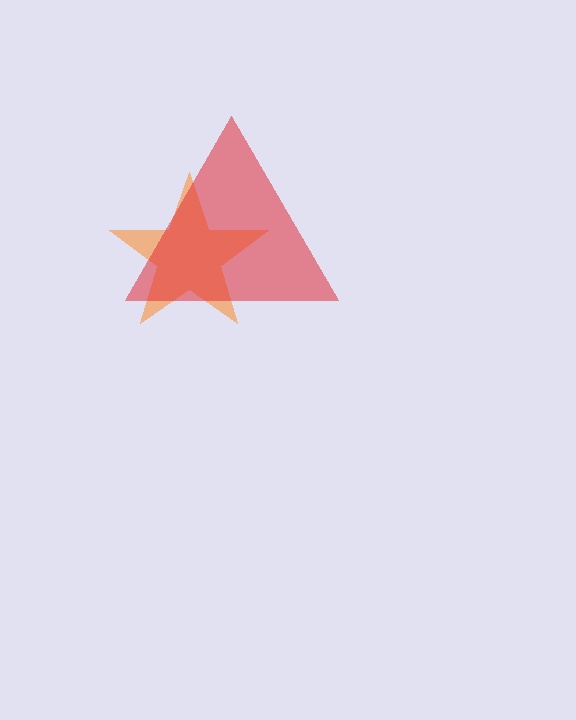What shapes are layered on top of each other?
The layered shapes are: an orange star, a red triangle.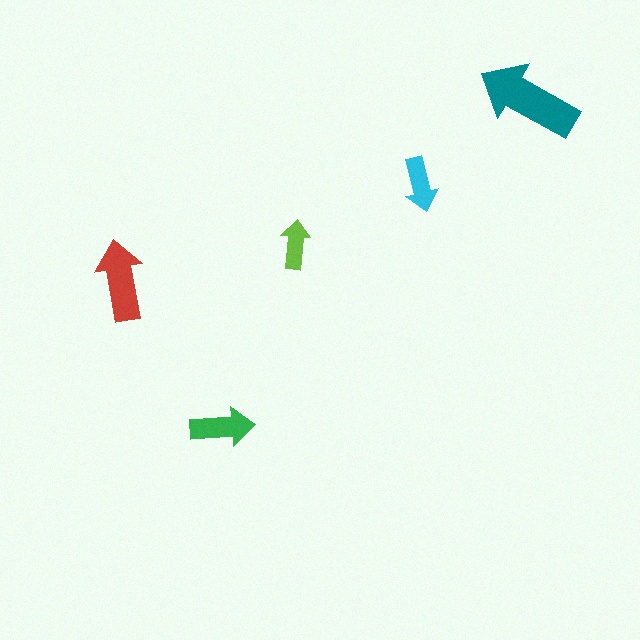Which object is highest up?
The teal arrow is topmost.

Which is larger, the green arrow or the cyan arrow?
The green one.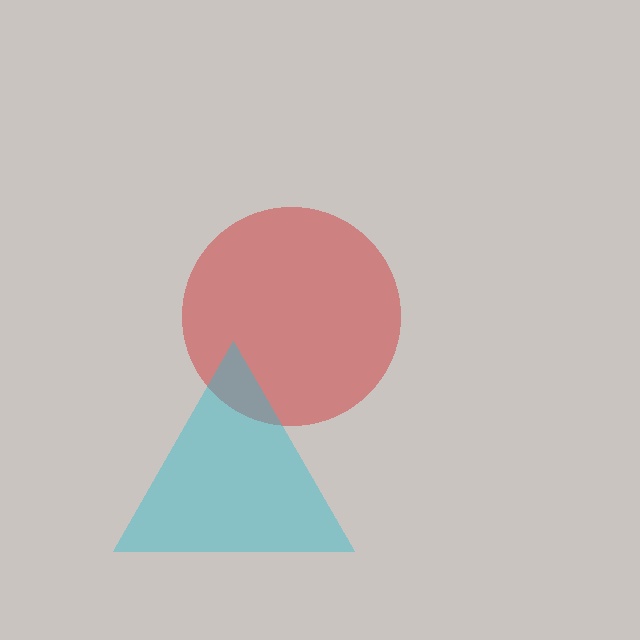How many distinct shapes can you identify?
There are 2 distinct shapes: a red circle, a cyan triangle.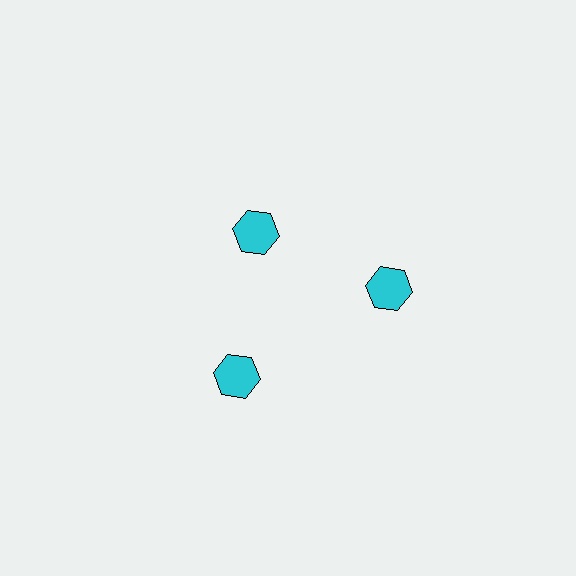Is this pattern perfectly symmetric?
No. The 3 cyan hexagons are arranged in a ring, but one element near the 11 o'clock position is pulled inward toward the center, breaking the 3-fold rotational symmetry.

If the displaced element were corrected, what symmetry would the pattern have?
It would have 3-fold rotational symmetry — the pattern would map onto itself every 120 degrees.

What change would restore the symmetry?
The symmetry would be restored by moving it outward, back onto the ring so that all 3 hexagons sit at equal angles and equal distance from the center.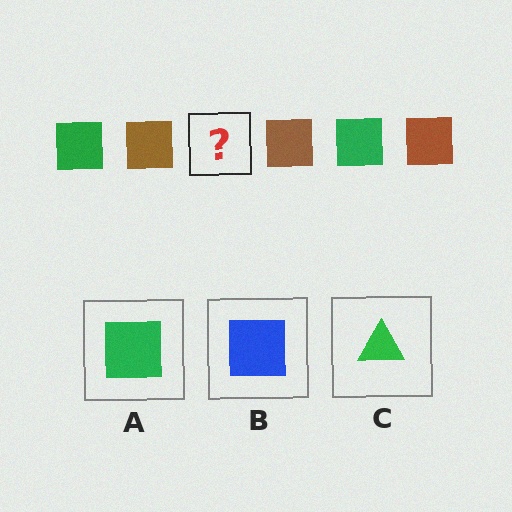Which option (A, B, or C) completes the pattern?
A.